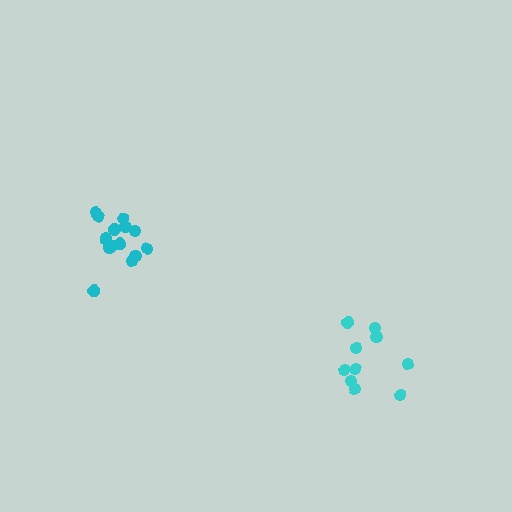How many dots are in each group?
Group 1: 15 dots, Group 2: 10 dots (25 total).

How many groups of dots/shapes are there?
There are 2 groups.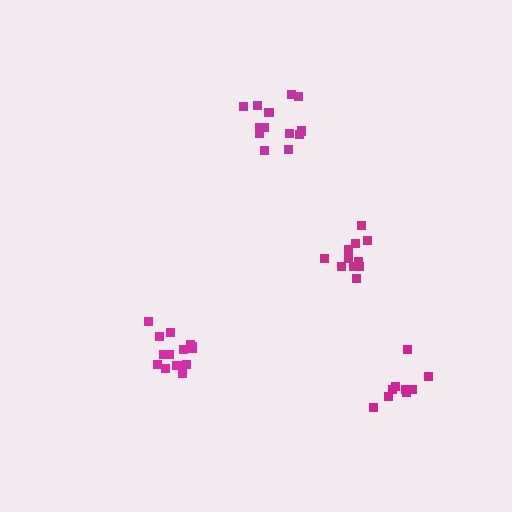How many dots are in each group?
Group 1: 15 dots, Group 2: 11 dots, Group 3: 13 dots, Group 4: 9 dots (48 total).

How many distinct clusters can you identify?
There are 4 distinct clusters.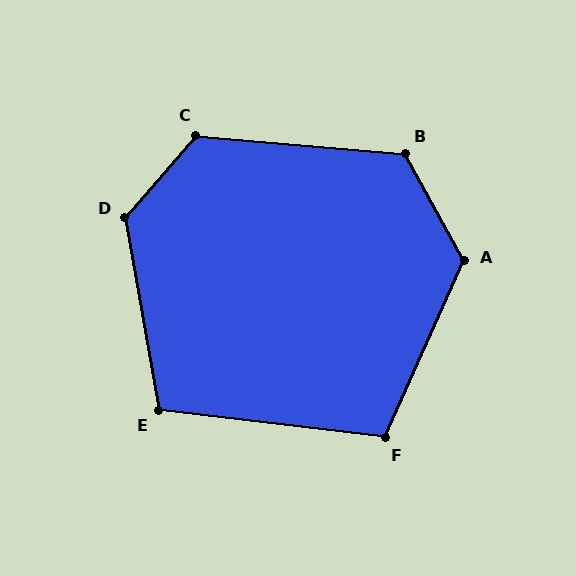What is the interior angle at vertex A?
Approximately 127 degrees (obtuse).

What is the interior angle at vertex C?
Approximately 126 degrees (obtuse).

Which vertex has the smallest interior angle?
E, at approximately 107 degrees.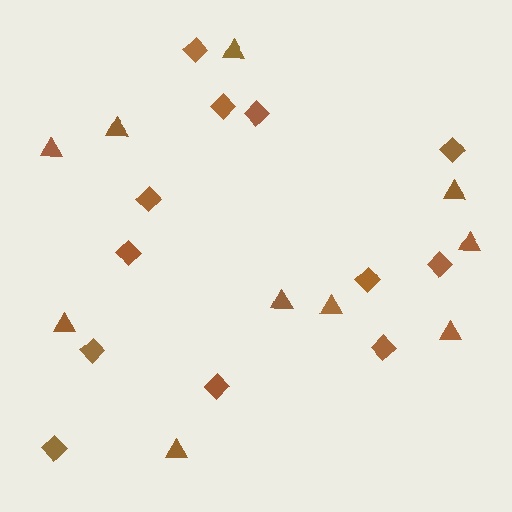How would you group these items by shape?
There are 2 groups: one group of diamonds (12) and one group of triangles (10).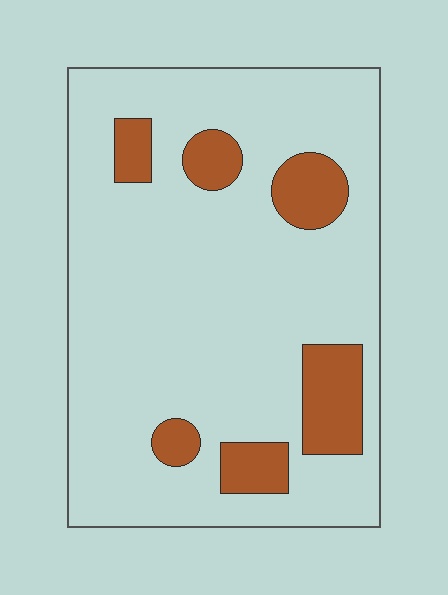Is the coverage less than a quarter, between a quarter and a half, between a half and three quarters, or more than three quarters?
Less than a quarter.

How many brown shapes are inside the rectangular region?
6.